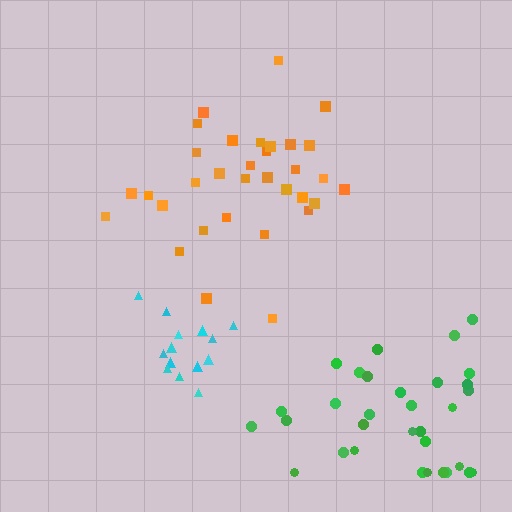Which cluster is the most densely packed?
Cyan.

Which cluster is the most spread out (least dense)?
Orange.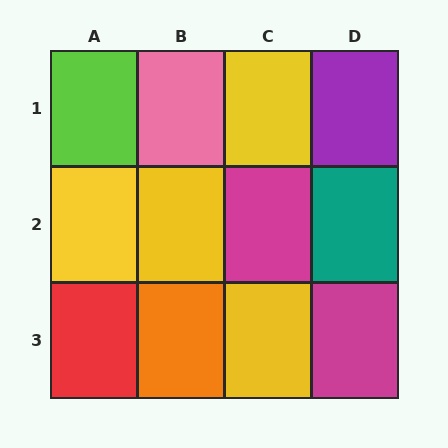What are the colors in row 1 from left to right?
Lime, pink, yellow, purple.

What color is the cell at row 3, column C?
Yellow.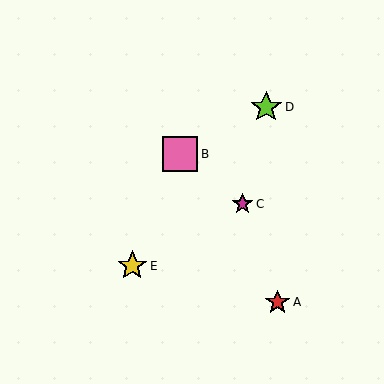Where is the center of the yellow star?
The center of the yellow star is at (132, 266).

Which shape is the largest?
The pink square (labeled B) is the largest.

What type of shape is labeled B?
Shape B is a pink square.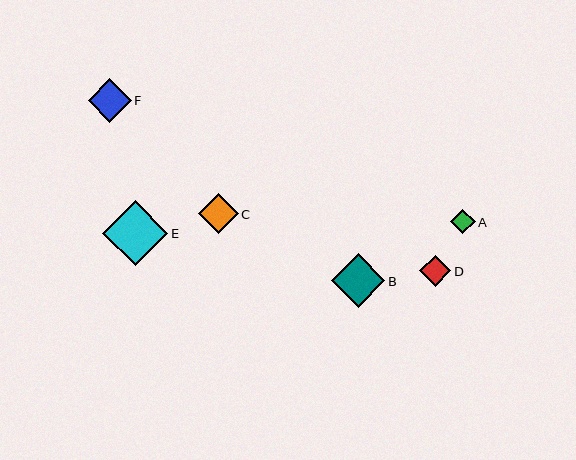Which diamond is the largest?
Diamond E is the largest with a size of approximately 65 pixels.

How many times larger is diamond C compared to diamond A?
Diamond C is approximately 1.6 times the size of diamond A.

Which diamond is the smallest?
Diamond A is the smallest with a size of approximately 25 pixels.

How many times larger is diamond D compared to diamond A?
Diamond D is approximately 1.3 times the size of diamond A.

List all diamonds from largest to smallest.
From largest to smallest: E, B, F, C, D, A.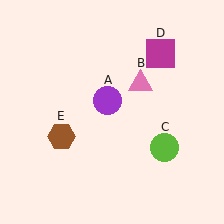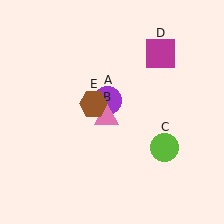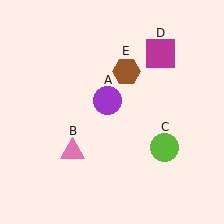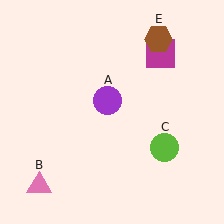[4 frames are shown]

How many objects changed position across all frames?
2 objects changed position: pink triangle (object B), brown hexagon (object E).